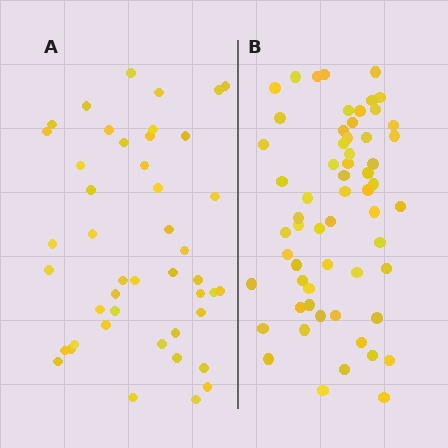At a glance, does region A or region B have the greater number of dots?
Region B (the right region) has more dots.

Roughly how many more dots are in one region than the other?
Region B has approximately 15 more dots than region A.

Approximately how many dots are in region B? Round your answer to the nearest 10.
About 60 dots.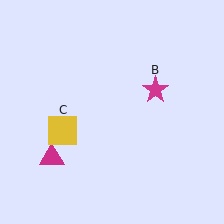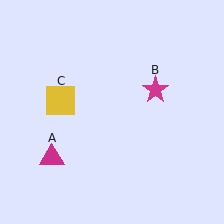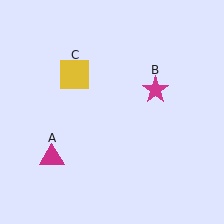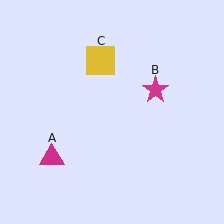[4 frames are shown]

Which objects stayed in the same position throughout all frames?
Magenta triangle (object A) and magenta star (object B) remained stationary.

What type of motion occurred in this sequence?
The yellow square (object C) rotated clockwise around the center of the scene.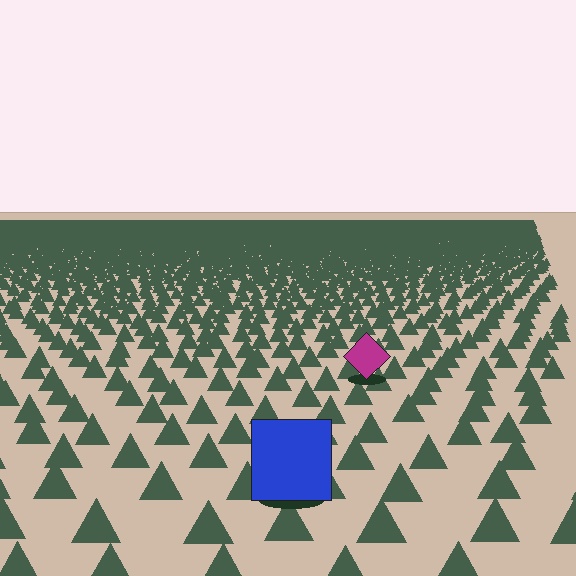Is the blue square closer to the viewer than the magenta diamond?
Yes. The blue square is closer — you can tell from the texture gradient: the ground texture is coarser near it.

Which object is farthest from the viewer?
The magenta diamond is farthest from the viewer. It appears smaller and the ground texture around it is denser.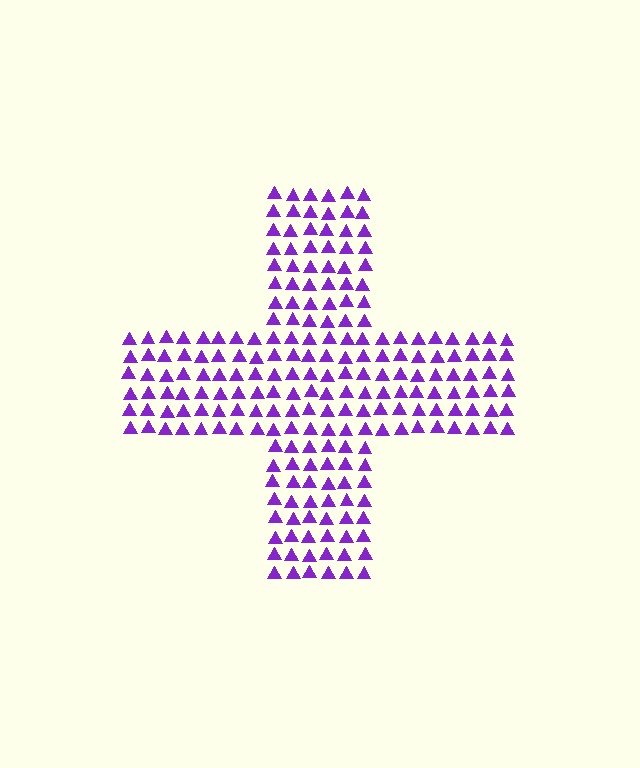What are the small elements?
The small elements are triangles.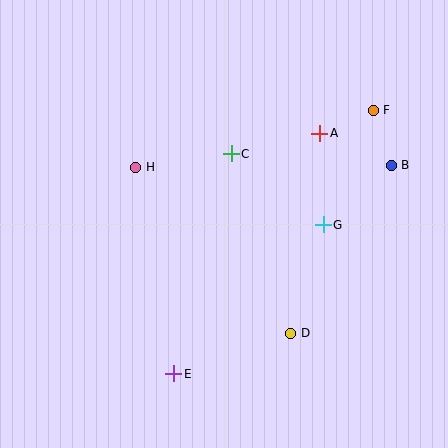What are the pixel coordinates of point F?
Point F is at (373, 110).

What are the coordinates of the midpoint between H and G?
The midpoint between H and G is at (230, 196).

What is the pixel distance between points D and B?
The distance between D and B is 196 pixels.